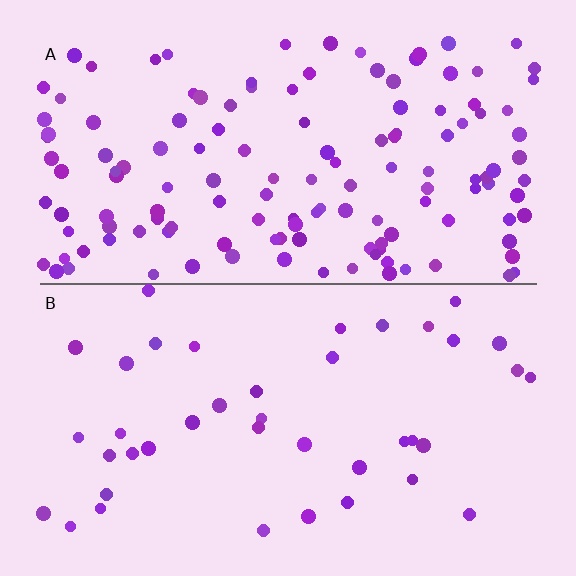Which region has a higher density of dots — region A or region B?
A (the top).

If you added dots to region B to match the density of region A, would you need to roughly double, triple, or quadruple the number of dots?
Approximately triple.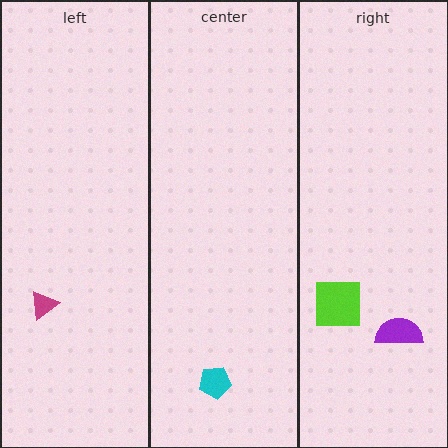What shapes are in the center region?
The cyan pentagon.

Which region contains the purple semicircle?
The right region.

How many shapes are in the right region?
2.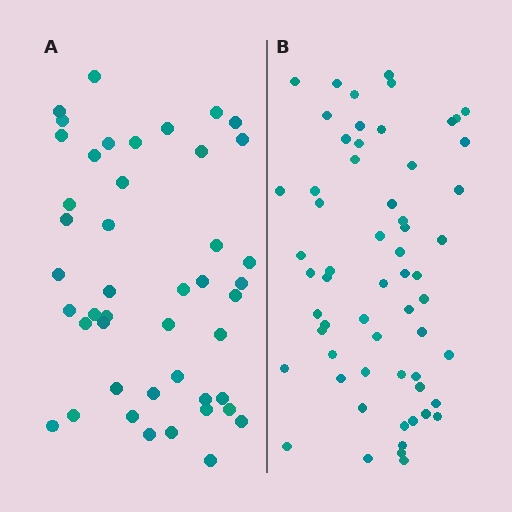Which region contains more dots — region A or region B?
Region B (the right region) has more dots.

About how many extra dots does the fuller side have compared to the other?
Region B has approximately 15 more dots than region A.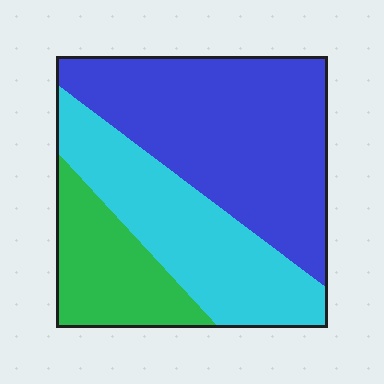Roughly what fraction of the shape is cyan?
Cyan covers roughly 35% of the shape.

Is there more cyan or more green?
Cyan.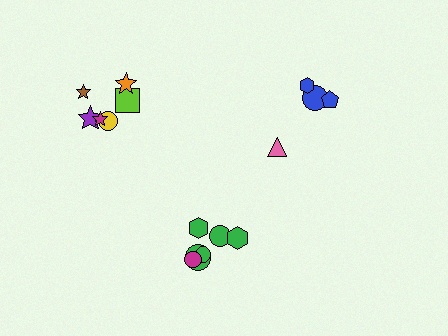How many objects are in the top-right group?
There are 4 objects.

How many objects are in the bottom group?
There are 6 objects.